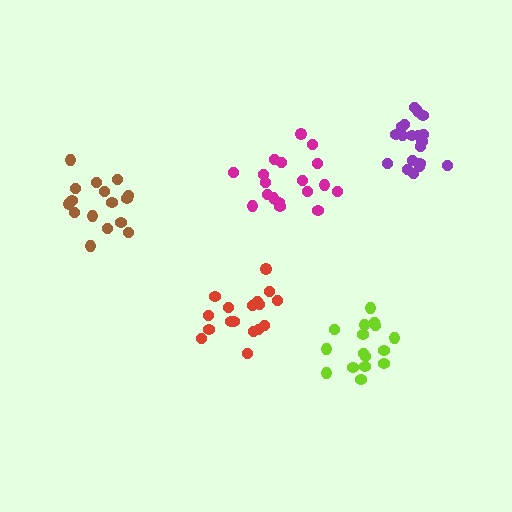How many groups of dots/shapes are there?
There are 5 groups.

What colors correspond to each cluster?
The clusters are colored: magenta, lime, purple, red, brown.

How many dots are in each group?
Group 1: 18 dots, Group 2: 16 dots, Group 3: 19 dots, Group 4: 17 dots, Group 5: 16 dots (86 total).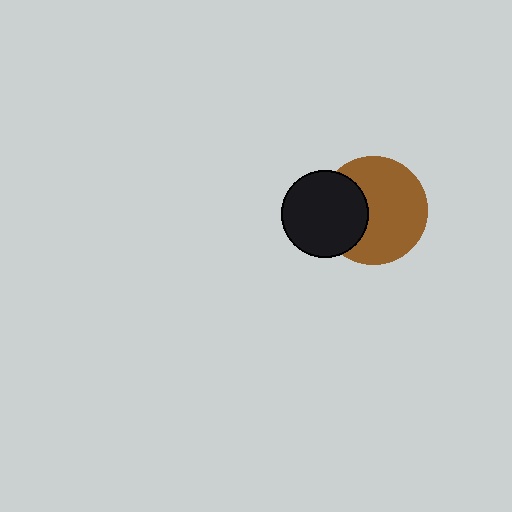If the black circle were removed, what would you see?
You would see the complete brown circle.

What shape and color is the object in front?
The object in front is a black circle.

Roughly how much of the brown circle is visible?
Most of it is visible (roughly 68%).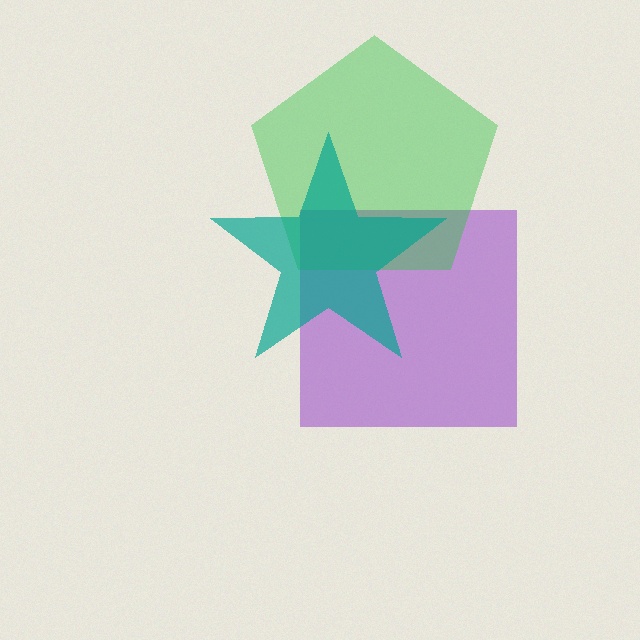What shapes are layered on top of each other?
The layered shapes are: a purple square, a green pentagon, a teal star.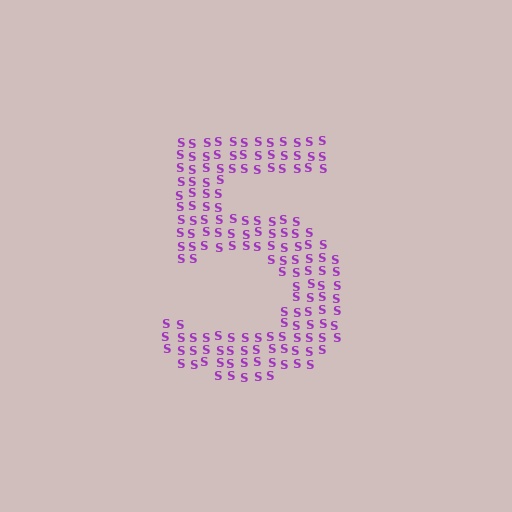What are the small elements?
The small elements are letter S's.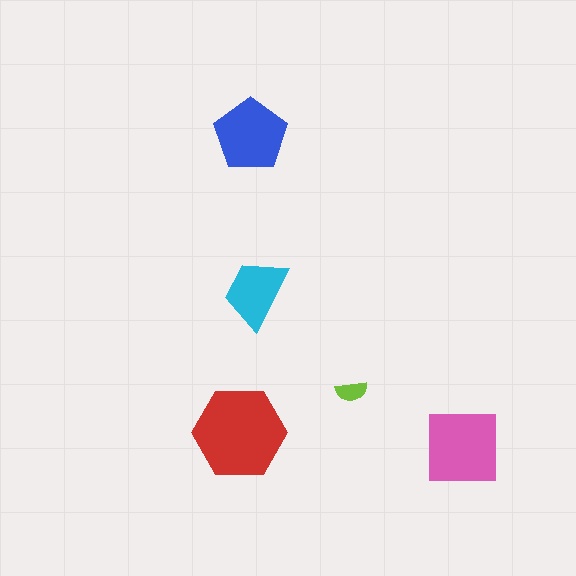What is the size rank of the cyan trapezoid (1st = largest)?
4th.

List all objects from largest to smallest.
The red hexagon, the pink square, the blue pentagon, the cyan trapezoid, the lime semicircle.